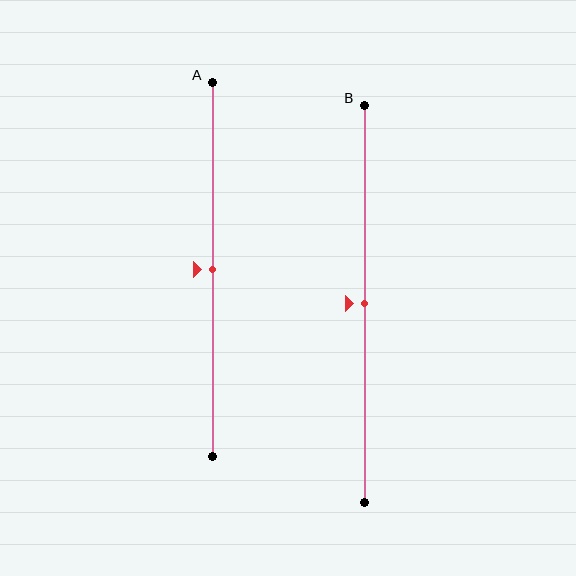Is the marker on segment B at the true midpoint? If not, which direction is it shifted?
Yes, the marker on segment B is at the true midpoint.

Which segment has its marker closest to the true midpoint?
Segment A has its marker closest to the true midpoint.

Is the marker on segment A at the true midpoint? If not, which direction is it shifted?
Yes, the marker on segment A is at the true midpoint.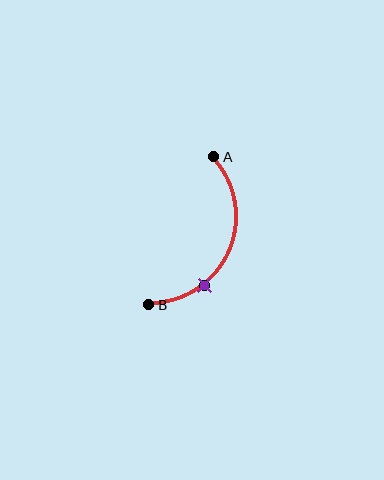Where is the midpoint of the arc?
The arc midpoint is the point on the curve farthest from the straight line joining A and B. It sits to the right of that line.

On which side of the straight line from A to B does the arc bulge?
The arc bulges to the right of the straight line connecting A and B.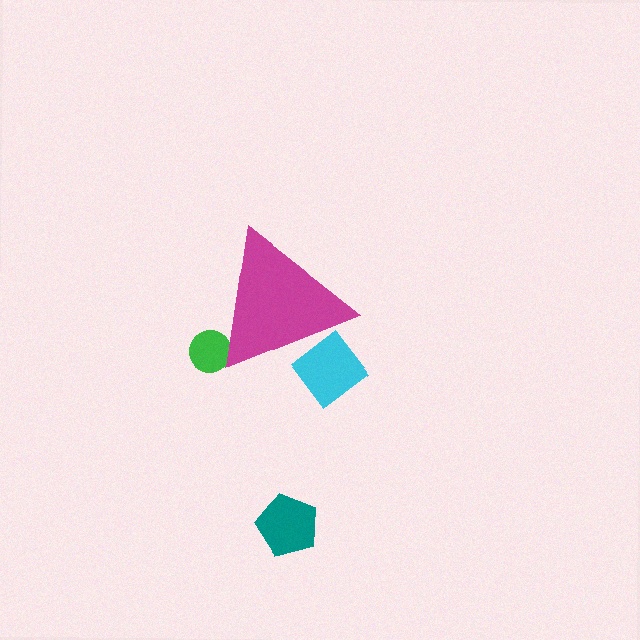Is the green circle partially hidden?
Yes, the green circle is partially hidden behind the magenta triangle.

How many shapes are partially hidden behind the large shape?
2 shapes are partially hidden.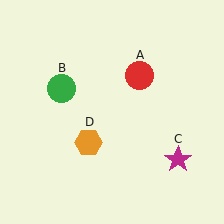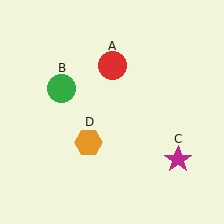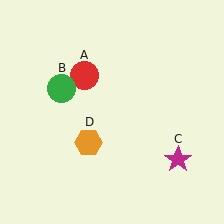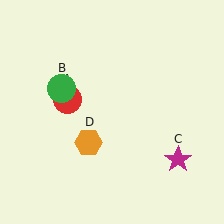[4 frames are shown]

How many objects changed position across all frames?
1 object changed position: red circle (object A).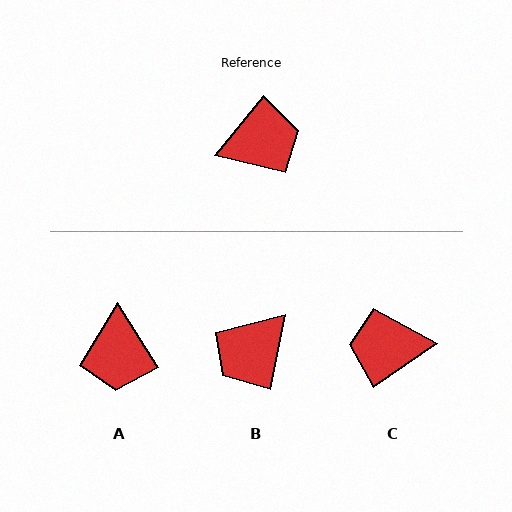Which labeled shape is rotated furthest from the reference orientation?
C, about 164 degrees away.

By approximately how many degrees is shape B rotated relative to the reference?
Approximately 152 degrees clockwise.